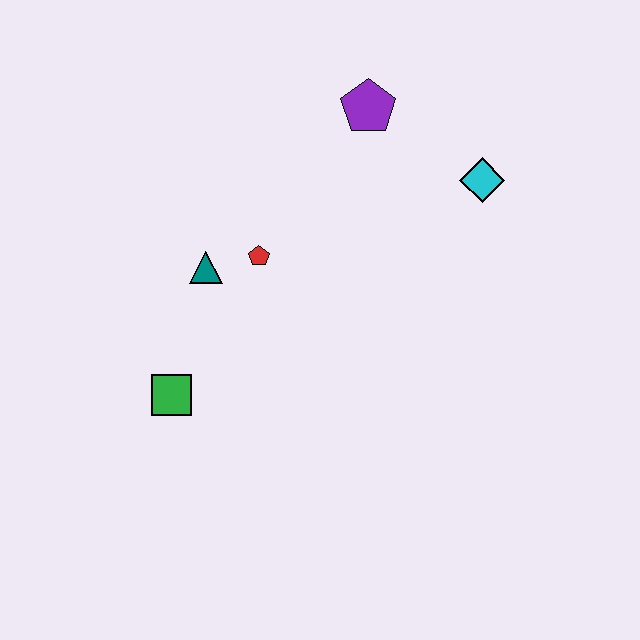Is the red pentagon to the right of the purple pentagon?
No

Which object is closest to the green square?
The teal triangle is closest to the green square.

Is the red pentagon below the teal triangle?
No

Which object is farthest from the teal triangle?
The cyan diamond is farthest from the teal triangle.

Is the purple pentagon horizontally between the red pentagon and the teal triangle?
No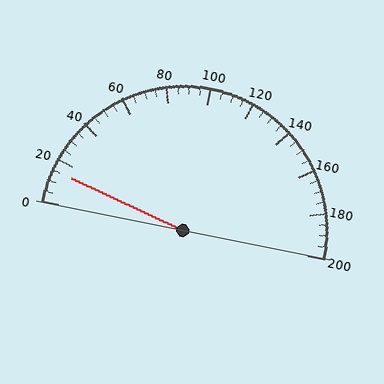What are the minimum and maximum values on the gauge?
The gauge ranges from 0 to 200.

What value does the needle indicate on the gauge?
The needle indicates approximately 15.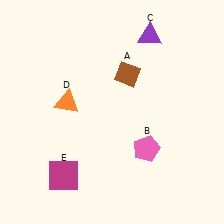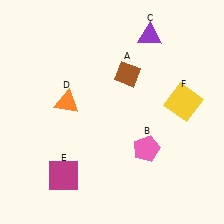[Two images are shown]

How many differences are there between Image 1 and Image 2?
There is 1 difference between the two images.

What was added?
A yellow square (F) was added in Image 2.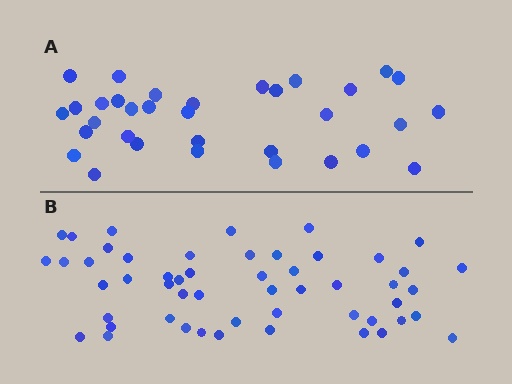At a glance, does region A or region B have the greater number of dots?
Region B (the bottom region) has more dots.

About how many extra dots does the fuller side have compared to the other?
Region B has approximately 20 more dots than region A.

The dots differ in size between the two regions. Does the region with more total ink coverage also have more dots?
No. Region A has more total ink coverage because its dots are larger, but region B actually contains more individual dots. Total area can be misleading — the number of items is what matters here.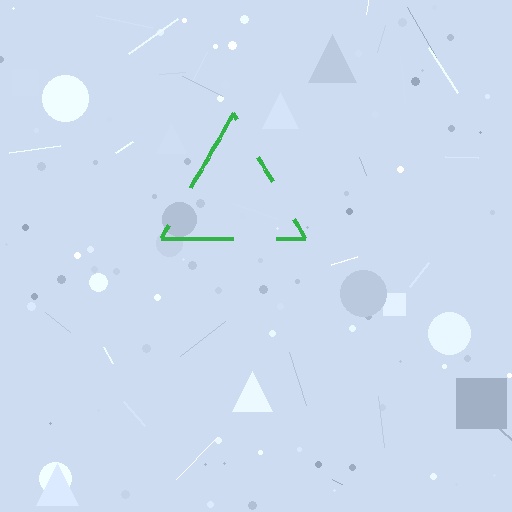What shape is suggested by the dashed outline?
The dashed outline suggests a triangle.